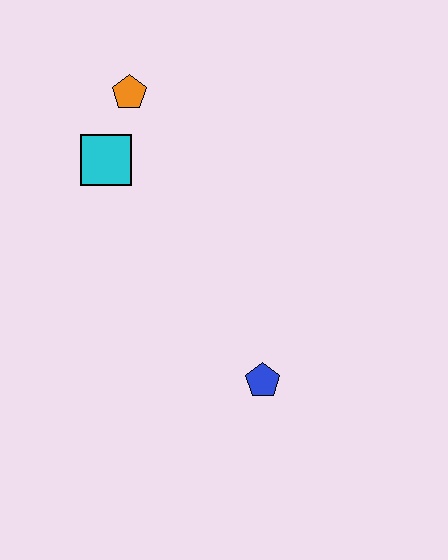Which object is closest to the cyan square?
The orange pentagon is closest to the cyan square.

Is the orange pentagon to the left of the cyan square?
No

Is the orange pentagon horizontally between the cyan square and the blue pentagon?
Yes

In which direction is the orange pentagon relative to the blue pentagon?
The orange pentagon is above the blue pentagon.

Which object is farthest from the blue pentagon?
The orange pentagon is farthest from the blue pentagon.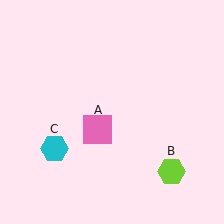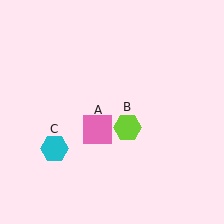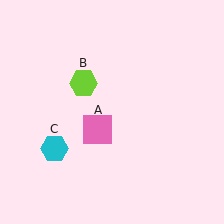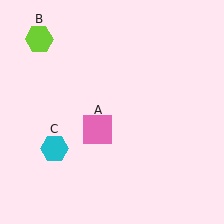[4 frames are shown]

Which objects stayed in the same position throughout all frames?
Pink square (object A) and cyan hexagon (object C) remained stationary.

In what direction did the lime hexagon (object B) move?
The lime hexagon (object B) moved up and to the left.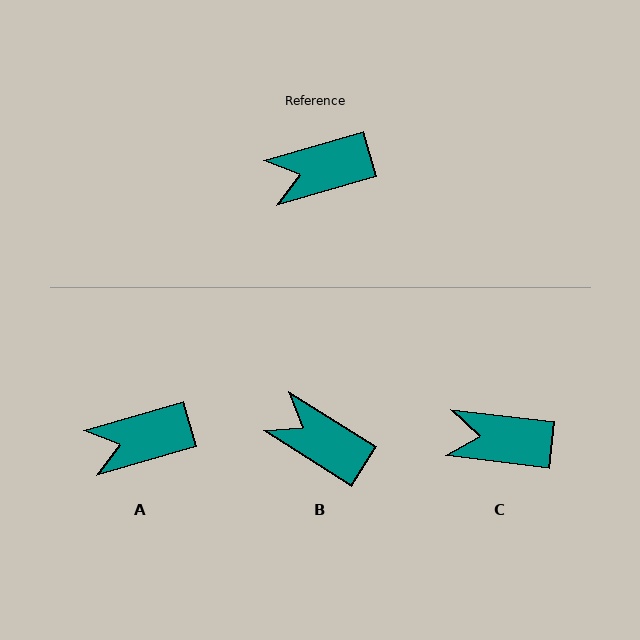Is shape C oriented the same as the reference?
No, it is off by about 23 degrees.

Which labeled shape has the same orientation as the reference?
A.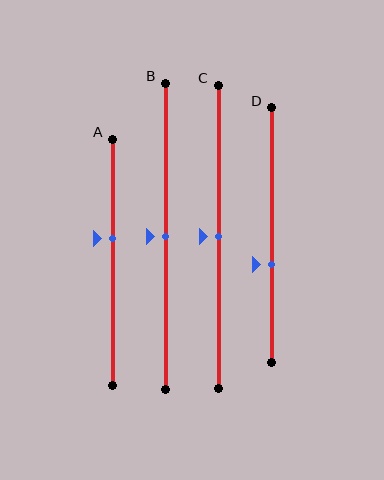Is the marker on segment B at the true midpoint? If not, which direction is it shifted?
Yes, the marker on segment B is at the true midpoint.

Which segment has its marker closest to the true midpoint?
Segment B has its marker closest to the true midpoint.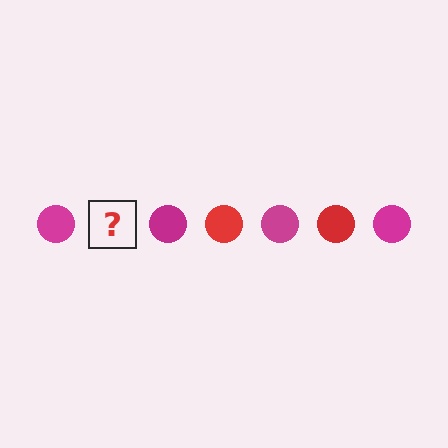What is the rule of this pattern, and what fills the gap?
The rule is that the pattern cycles through magenta, red circles. The gap should be filled with a red circle.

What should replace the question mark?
The question mark should be replaced with a red circle.